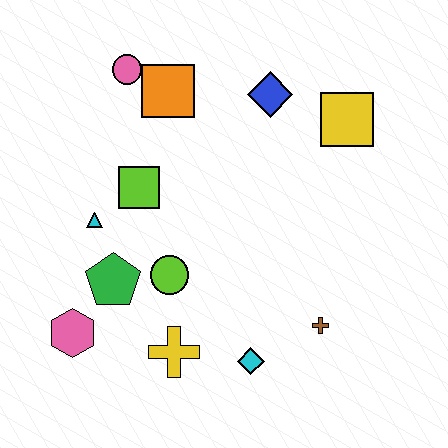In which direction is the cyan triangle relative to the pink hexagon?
The cyan triangle is above the pink hexagon.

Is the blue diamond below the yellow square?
No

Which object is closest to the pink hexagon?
The green pentagon is closest to the pink hexagon.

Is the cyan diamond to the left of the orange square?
No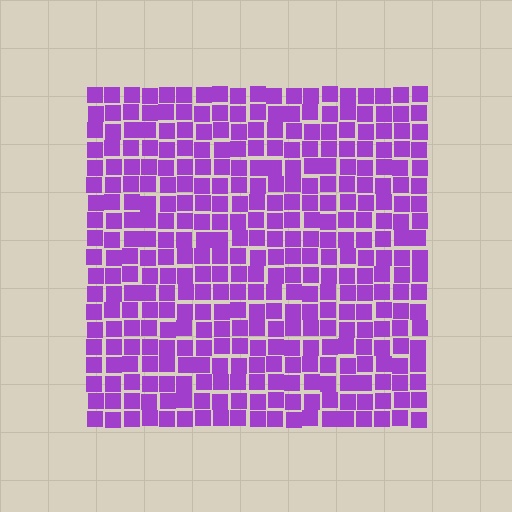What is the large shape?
The large shape is a square.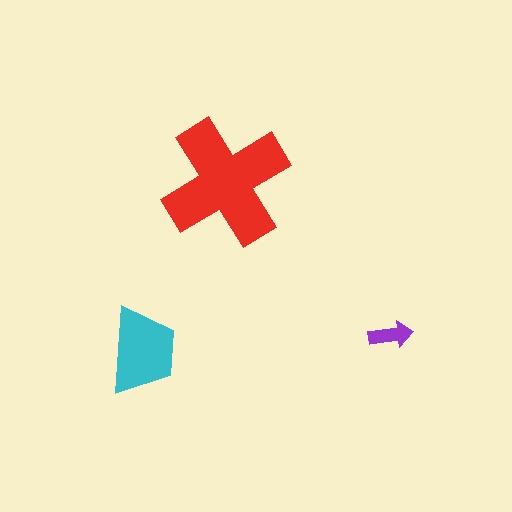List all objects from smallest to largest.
The purple arrow, the cyan trapezoid, the red cross.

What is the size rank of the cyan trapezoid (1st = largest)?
2nd.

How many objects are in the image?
There are 3 objects in the image.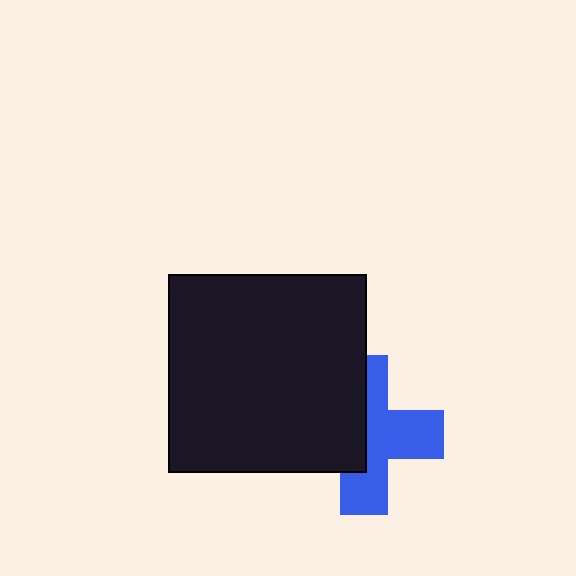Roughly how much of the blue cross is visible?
About half of it is visible (roughly 54%).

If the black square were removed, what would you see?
You would see the complete blue cross.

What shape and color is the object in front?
The object in front is a black square.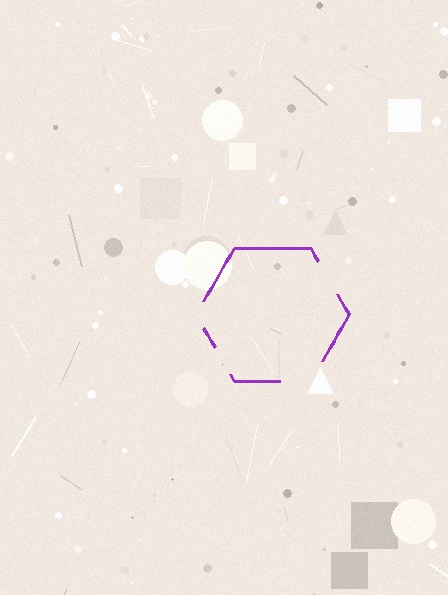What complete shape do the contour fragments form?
The contour fragments form a hexagon.